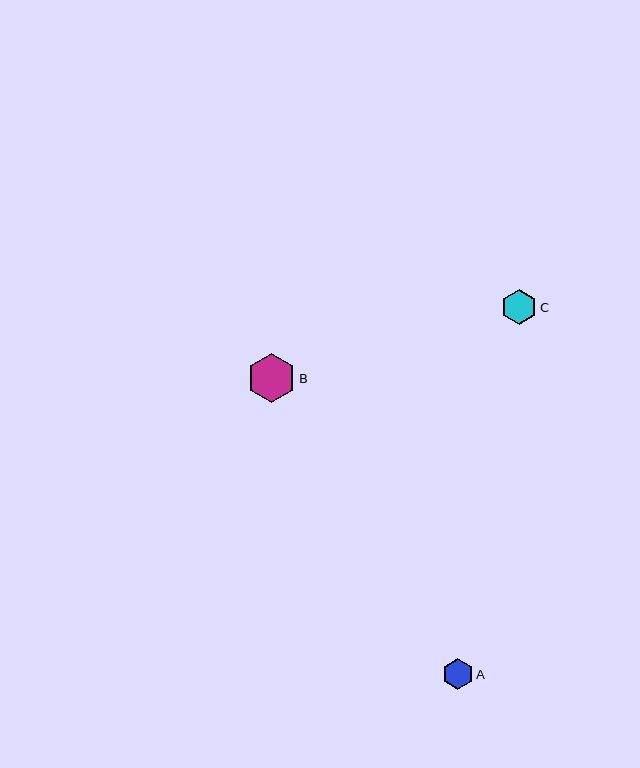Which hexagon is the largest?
Hexagon B is the largest with a size of approximately 49 pixels.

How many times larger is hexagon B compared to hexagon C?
Hexagon B is approximately 1.4 times the size of hexagon C.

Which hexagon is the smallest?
Hexagon A is the smallest with a size of approximately 32 pixels.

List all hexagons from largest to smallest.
From largest to smallest: B, C, A.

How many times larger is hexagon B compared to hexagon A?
Hexagon B is approximately 1.5 times the size of hexagon A.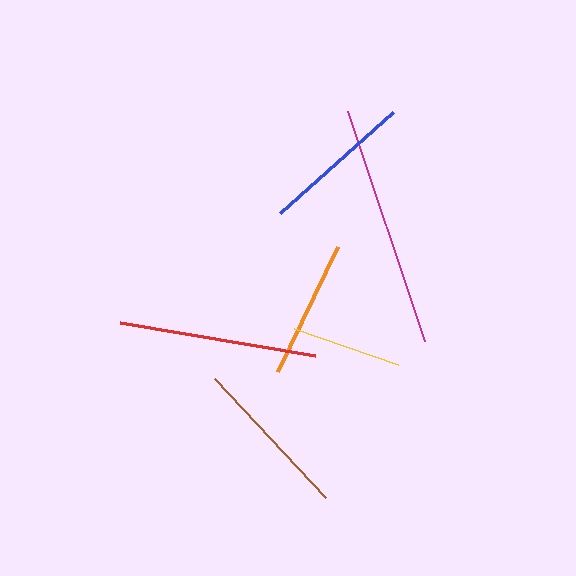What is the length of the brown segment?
The brown segment is approximately 163 pixels long.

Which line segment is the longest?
The magenta line is the longest at approximately 243 pixels.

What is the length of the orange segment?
The orange segment is approximately 139 pixels long.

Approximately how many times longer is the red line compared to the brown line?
The red line is approximately 1.2 times the length of the brown line.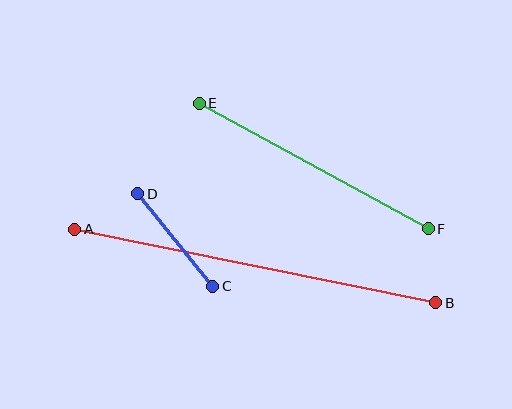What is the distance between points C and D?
The distance is approximately 119 pixels.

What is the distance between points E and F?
The distance is approximately 261 pixels.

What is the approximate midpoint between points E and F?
The midpoint is at approximately (314, 166) pixels.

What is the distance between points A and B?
The distance is approximately 368 pixels.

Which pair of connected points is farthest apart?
Points A and B are farthest apart.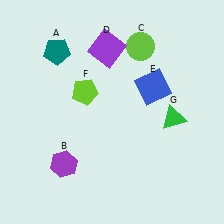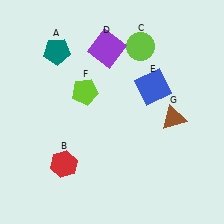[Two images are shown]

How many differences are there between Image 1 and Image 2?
There are 2 differences between the two images.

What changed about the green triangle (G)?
In Image 1, G is green. In Image 2, it changed to brown.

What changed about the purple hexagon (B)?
In Image 1, B is purple. In Image 2, it changed to red.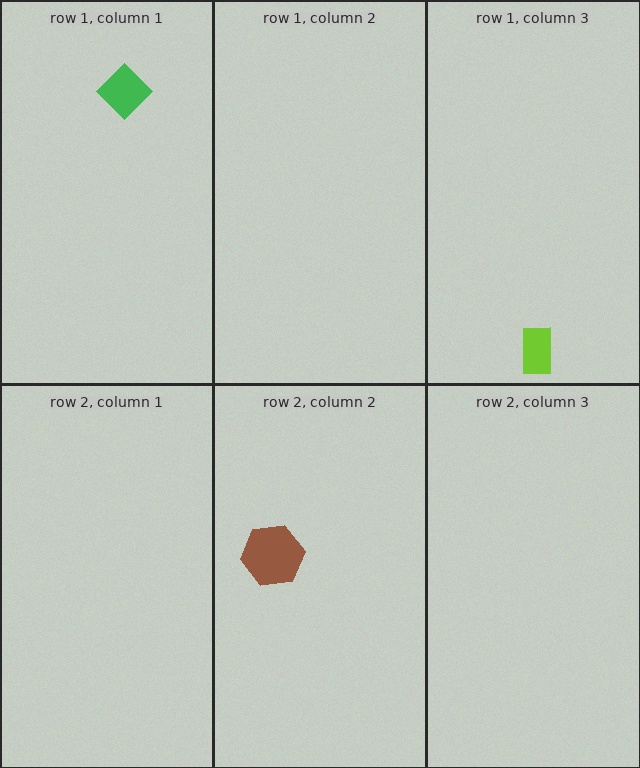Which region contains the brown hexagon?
The row 2, column 2 region.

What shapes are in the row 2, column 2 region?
The brown hexagon.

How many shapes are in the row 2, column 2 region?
1.